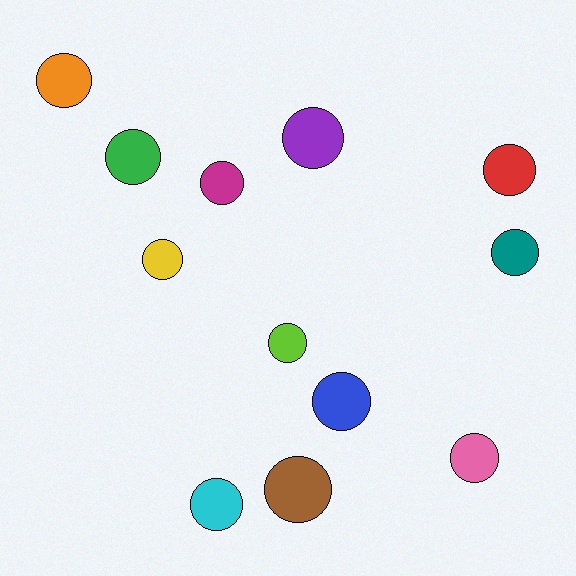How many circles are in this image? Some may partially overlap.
There are 12 circles.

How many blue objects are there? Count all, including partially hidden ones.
There is 1 blue object.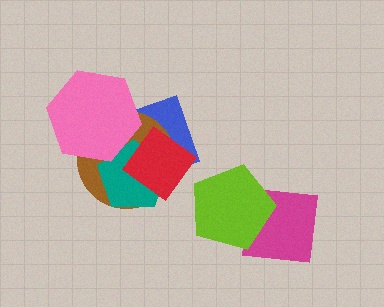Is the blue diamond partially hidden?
Yes, it is partially covered by another shape.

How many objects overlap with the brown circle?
4 objects overlap with the brown circle.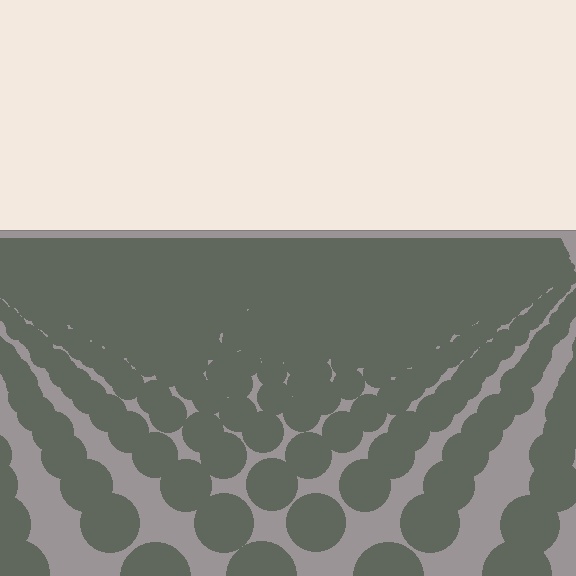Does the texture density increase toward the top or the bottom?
Density increases toward the top.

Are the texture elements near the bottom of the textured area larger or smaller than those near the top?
Larger. Near the bottom, elements are closer to the viewer and appear at a bigger on-screen size.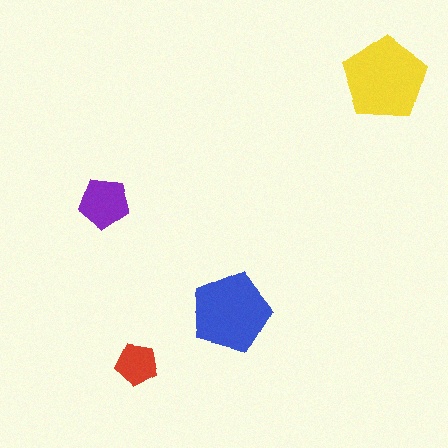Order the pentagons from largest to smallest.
the yellow one, the blue one, the purple one, the red one.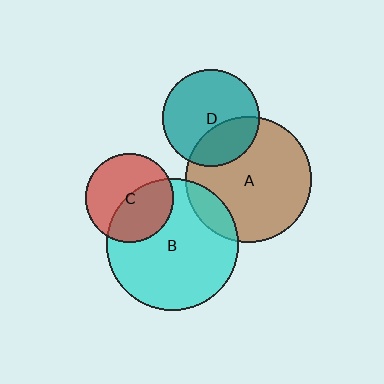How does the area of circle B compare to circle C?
Approximately 2.2 times.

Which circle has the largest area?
Circle B (cyan).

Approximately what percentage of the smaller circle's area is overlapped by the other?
Approximately 45%.